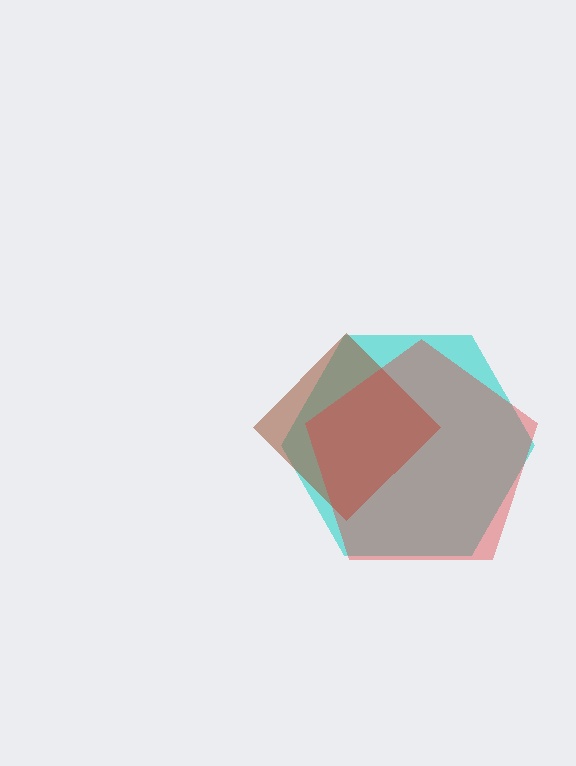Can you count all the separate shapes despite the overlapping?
Yes, there are 3 separate shapes.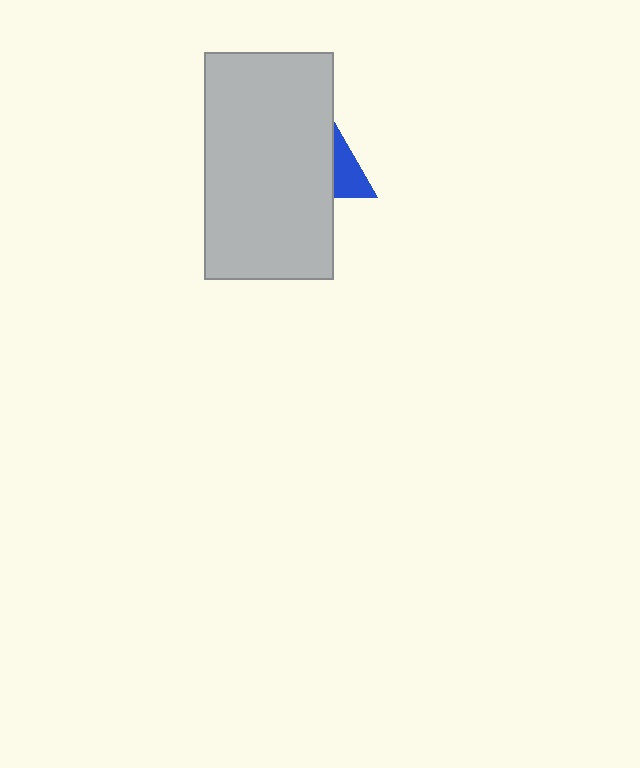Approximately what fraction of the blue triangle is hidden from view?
Roughly 68% of the blue triangle is hidden behind the light gray rectangle.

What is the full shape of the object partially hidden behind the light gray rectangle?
The partially hidden object is a blue triangle.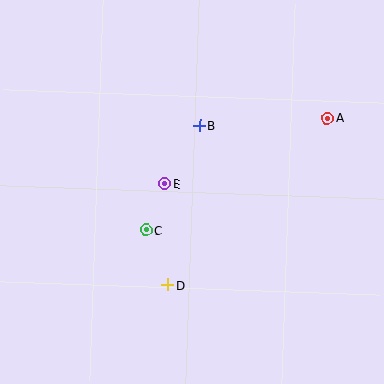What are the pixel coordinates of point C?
Point C is at (146, 230).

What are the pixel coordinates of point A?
Point A is at (327, 118).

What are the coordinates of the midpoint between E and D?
The midpoint between E and D is at (166, 234).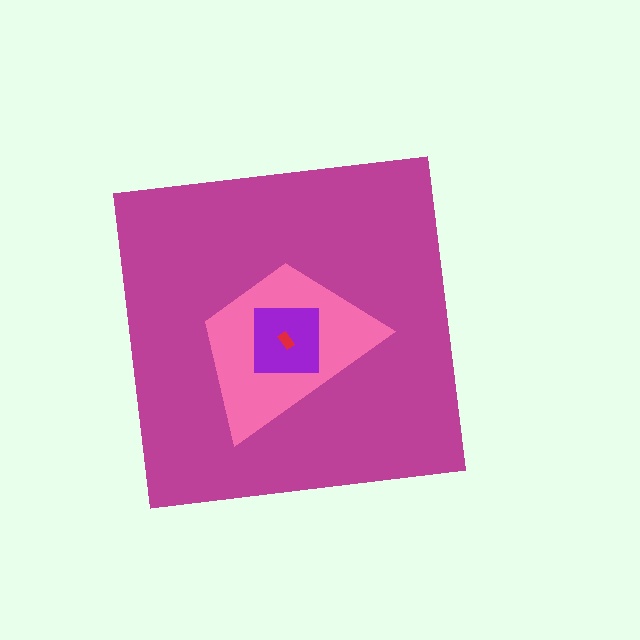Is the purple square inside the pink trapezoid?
Yes.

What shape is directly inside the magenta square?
The pink trapezoid.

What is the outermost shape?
The magenta square.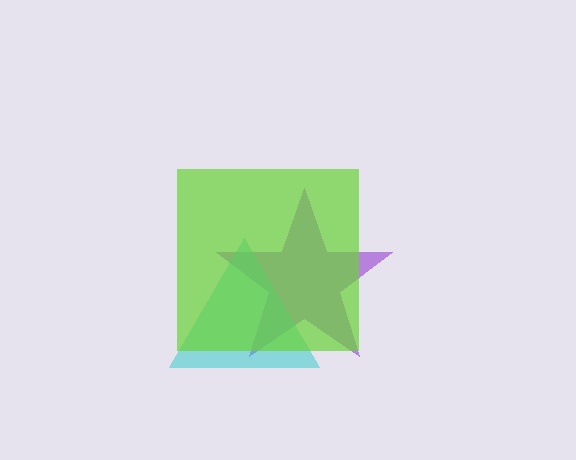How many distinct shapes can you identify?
There are 3 distinct shapes: a purple star, a cyan triangle, a lime square.